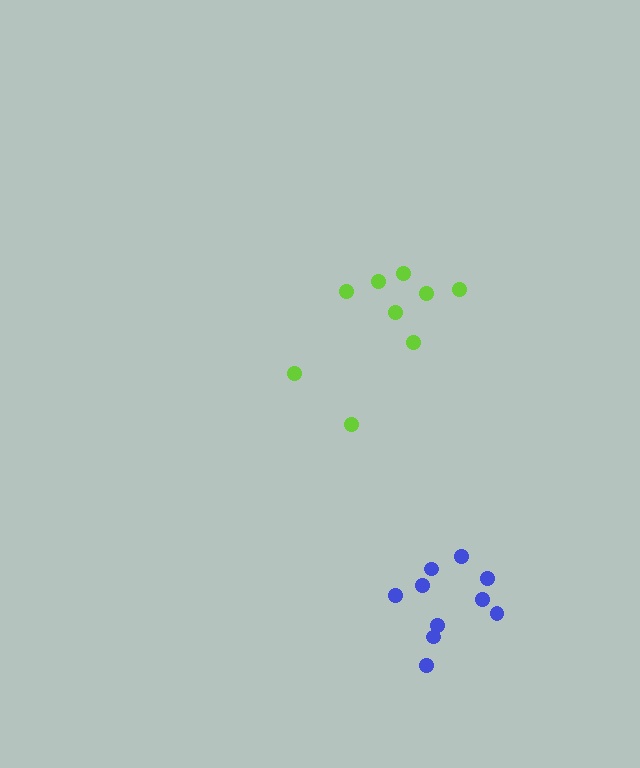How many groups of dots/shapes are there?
There are 2 groups.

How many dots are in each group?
Group 1: 10 dots, Group 2: 9 dots (19 total).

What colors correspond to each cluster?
The clusters are colored: blue, lime.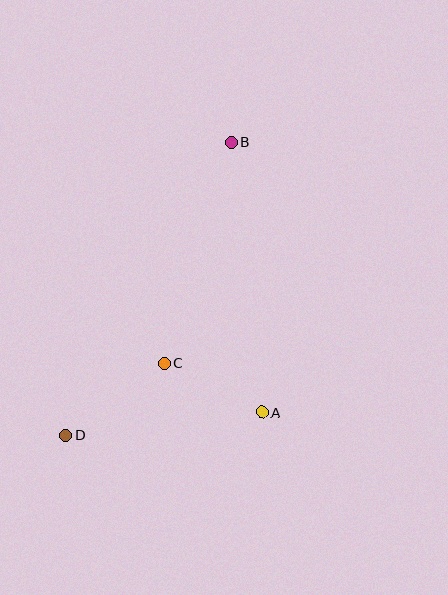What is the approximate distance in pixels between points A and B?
The distance between A and B is approximately 271 pixels.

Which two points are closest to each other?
Points A and C are closest to each other.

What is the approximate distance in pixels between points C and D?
The distance between C and D is approximately 122 pixels.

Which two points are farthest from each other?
Points B and D are farthest from each other.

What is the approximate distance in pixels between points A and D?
The distance between A and D is approximately 197 pixels.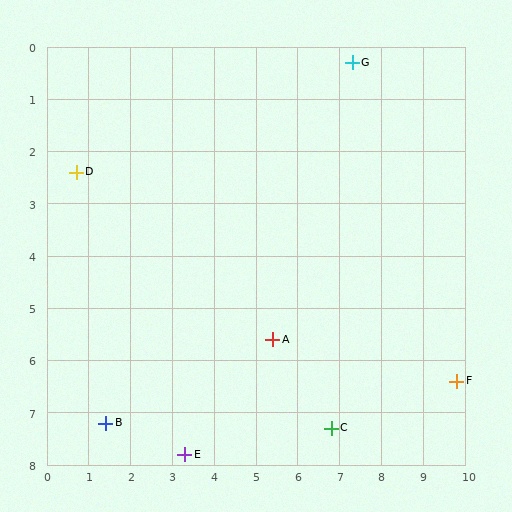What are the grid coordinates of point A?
Point A is at approximately (5.4, 5.6).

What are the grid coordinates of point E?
Point E is at approximately (3.3, 7.8).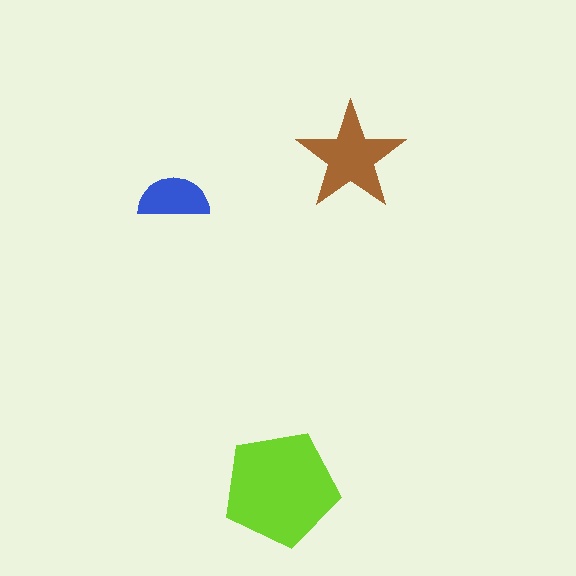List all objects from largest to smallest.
The lime pentagon, the brown star, the blue semicircle.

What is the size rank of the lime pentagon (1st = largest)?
1st.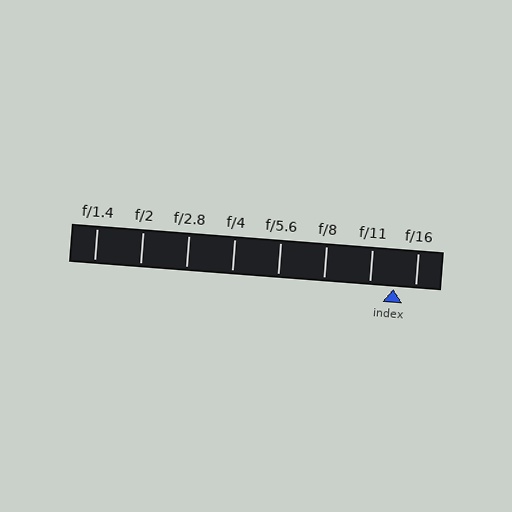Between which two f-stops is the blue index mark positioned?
The index mark is between f/11 and f/16.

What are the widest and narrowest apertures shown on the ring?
The widest aperture shown is f/1.4 and the narrowest is f/16.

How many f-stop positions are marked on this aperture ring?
There are 8 f-stop positions marked.